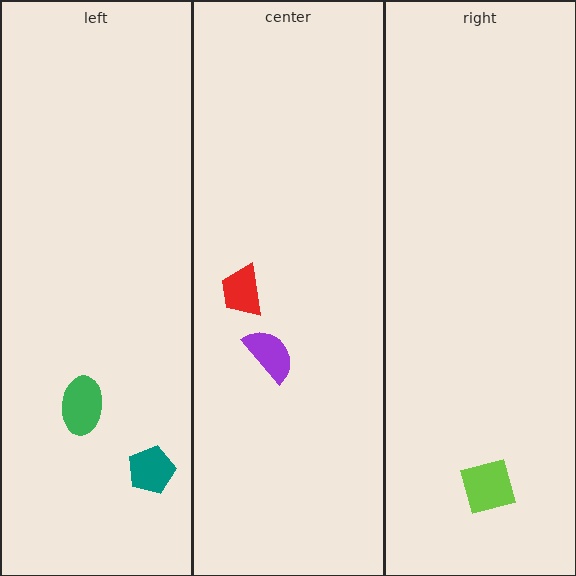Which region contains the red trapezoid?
The center region.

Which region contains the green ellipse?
The left region.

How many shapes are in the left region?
2.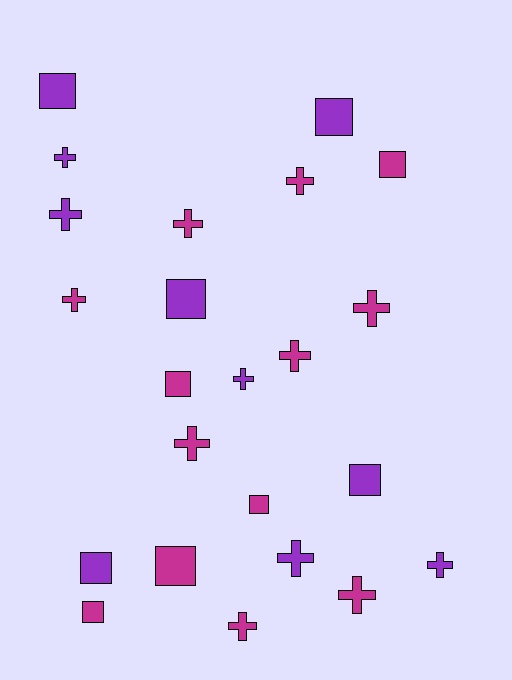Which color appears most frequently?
Magenta, with 13 objects.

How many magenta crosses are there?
There are 8 magenta crosses.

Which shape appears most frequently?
Cross, with 13 objects.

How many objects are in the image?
There are 23 objects.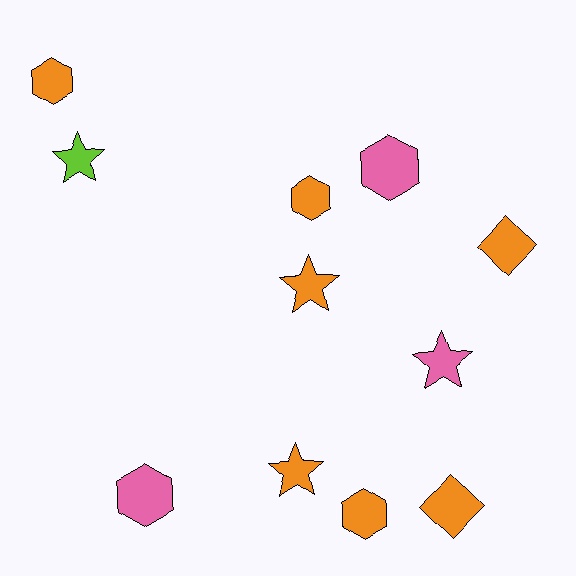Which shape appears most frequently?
Hexagon, with 5 objects.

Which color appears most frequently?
Orange, with 7 objects.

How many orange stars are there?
There are 2 orange stars.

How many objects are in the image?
There are 11 objects.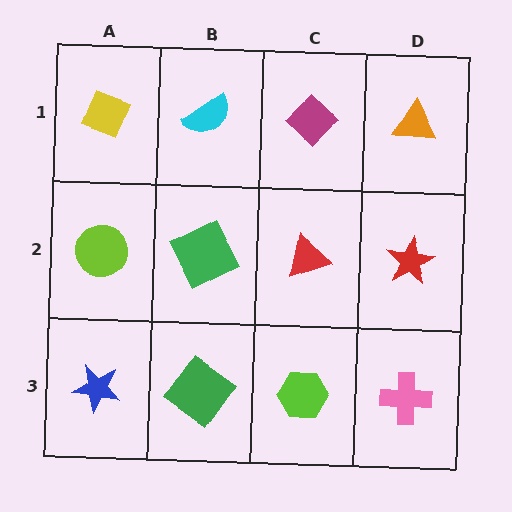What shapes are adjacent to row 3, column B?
A green square (row 2, column B), a blue star (row 3, column A), a lime hexagon (row 3, column C).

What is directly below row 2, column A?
A blue star.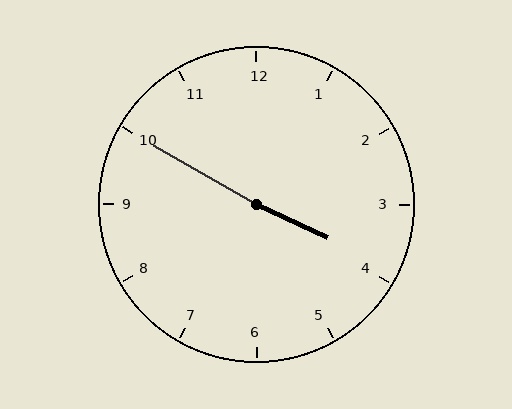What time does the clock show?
3:50.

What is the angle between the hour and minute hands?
Approximately 175 degrees.